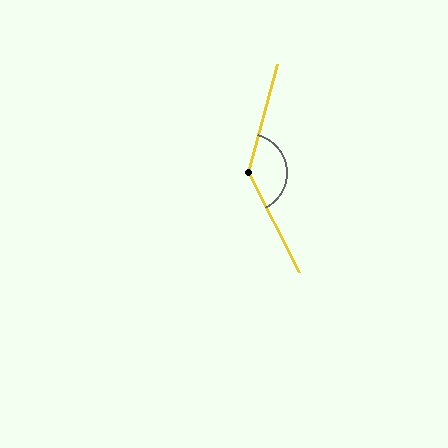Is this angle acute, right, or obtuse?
It is obtuse.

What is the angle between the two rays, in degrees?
Approximately 138 degrees.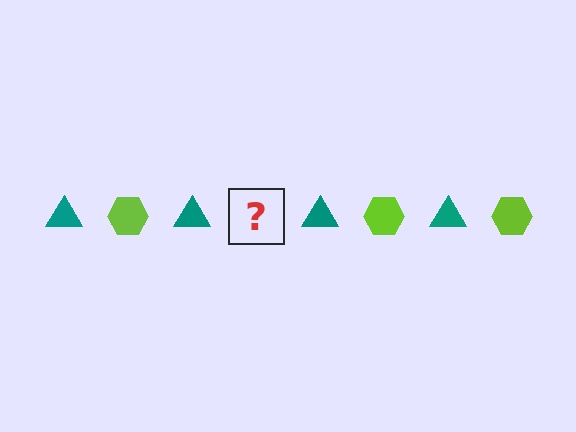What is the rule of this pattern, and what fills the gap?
The rule is that the pattern alternates between teal triangle and lime hexagon. The gap should be filled with a lime hexagon.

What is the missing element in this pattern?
The missing element is a lime hexagon.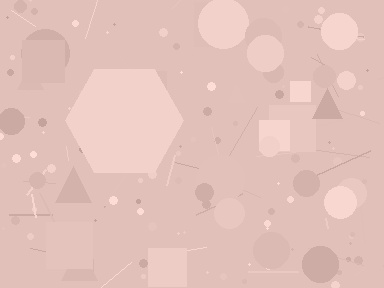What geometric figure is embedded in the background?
A hexagon is embedded in the background.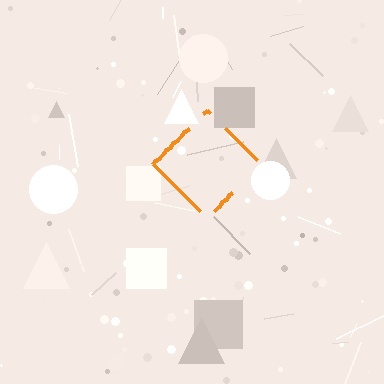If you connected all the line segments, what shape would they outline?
They would outline a diamond.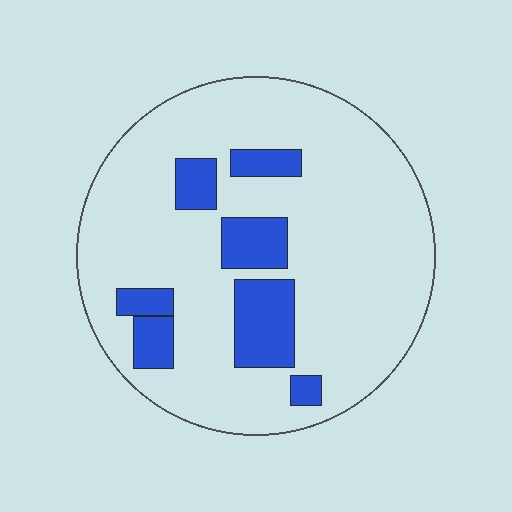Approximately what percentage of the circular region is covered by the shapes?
Approximately 20%.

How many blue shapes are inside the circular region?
7.